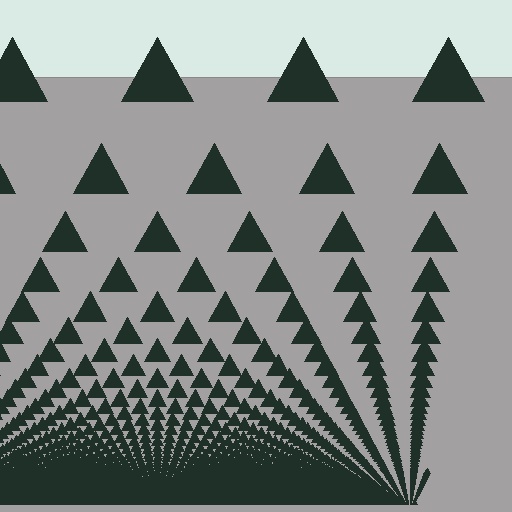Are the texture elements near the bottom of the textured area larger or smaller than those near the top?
Smaller. The gradient is inverted — elements near the bottom are smaller and denser.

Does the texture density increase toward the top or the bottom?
Density increases toward the bottom.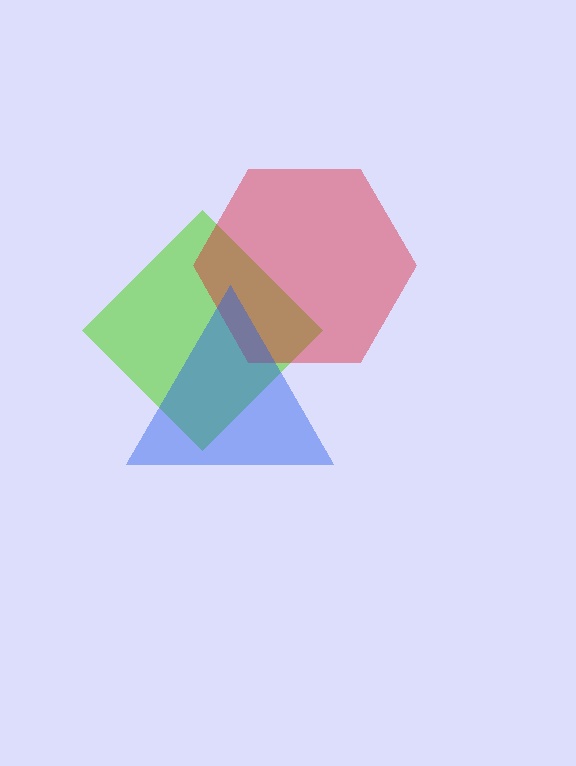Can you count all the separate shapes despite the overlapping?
Yes, there are 3 separate shapes.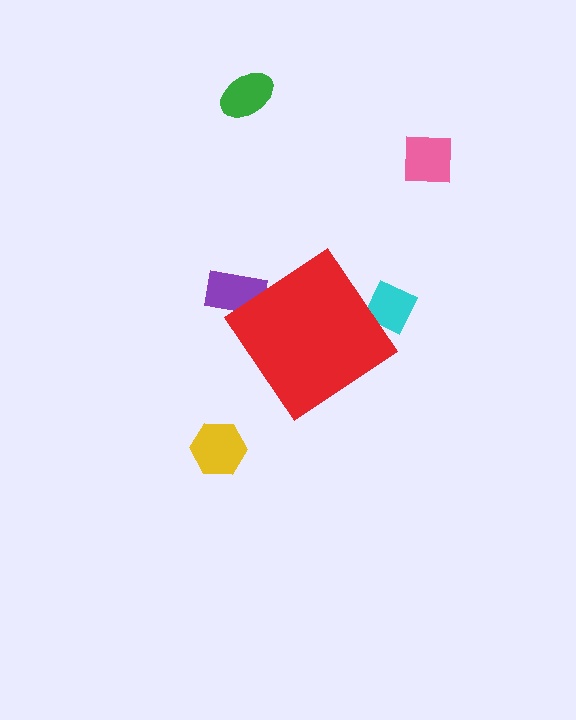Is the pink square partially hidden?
No, the pink square is fully visible.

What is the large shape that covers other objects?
A red diamond.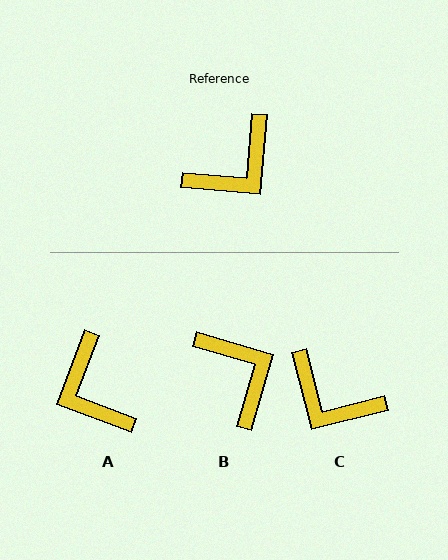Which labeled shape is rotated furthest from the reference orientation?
A, about 106 degrees away.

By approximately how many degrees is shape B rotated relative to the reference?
Approximately 79 degrees counter-clockwise.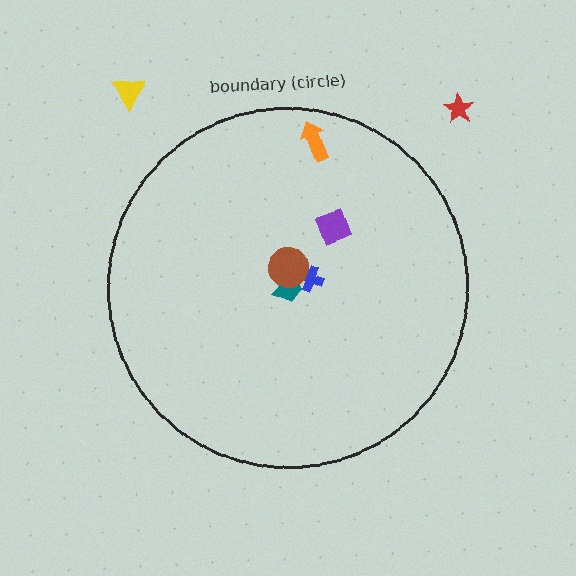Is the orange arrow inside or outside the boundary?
Inside.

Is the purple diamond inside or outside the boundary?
Inside.